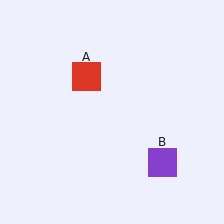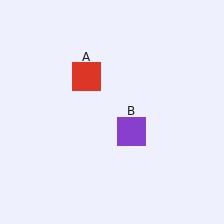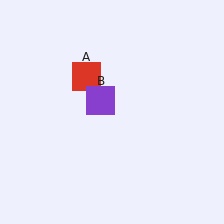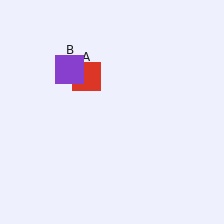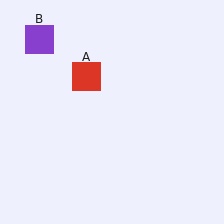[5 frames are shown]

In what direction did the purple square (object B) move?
The purple square (object B) moved up and to the left.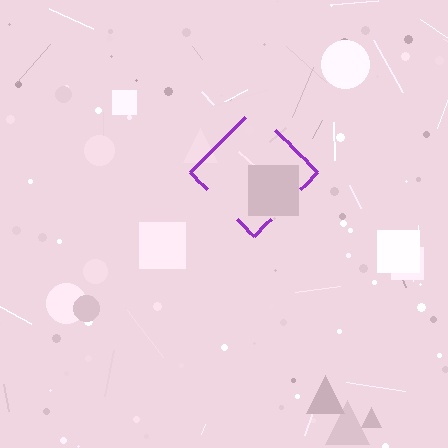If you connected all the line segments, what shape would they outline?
They would outline a diamond.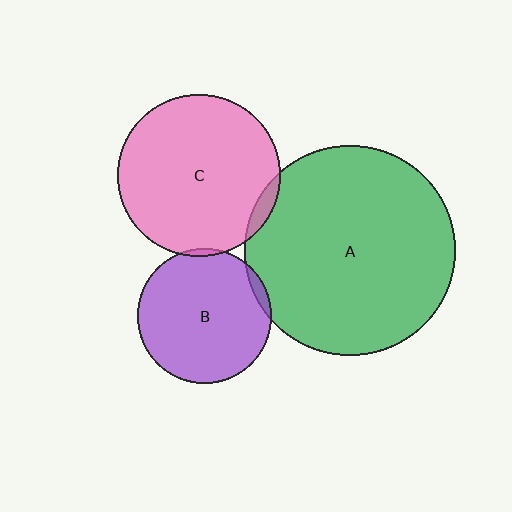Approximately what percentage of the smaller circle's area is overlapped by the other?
Approximately 5%.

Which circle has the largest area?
Circle A (green).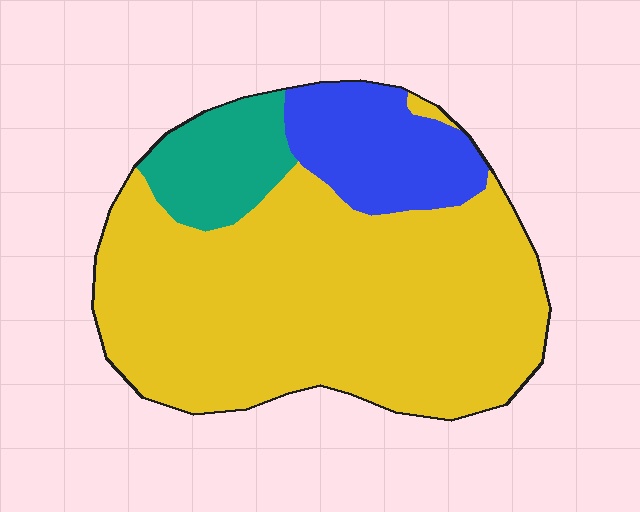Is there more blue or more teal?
Blue.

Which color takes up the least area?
Teal, at roughly 10%.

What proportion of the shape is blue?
Blue covers around 15% of the shape.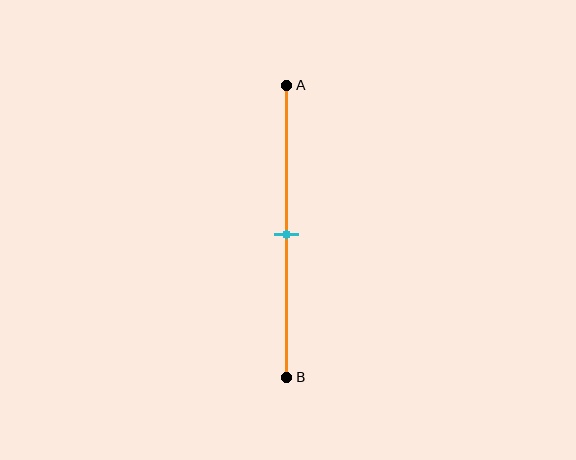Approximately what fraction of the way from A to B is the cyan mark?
The cyan mark is approximately 50% of the way from A to B.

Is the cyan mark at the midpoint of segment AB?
Yes, the mark is approximately at the midpoint.